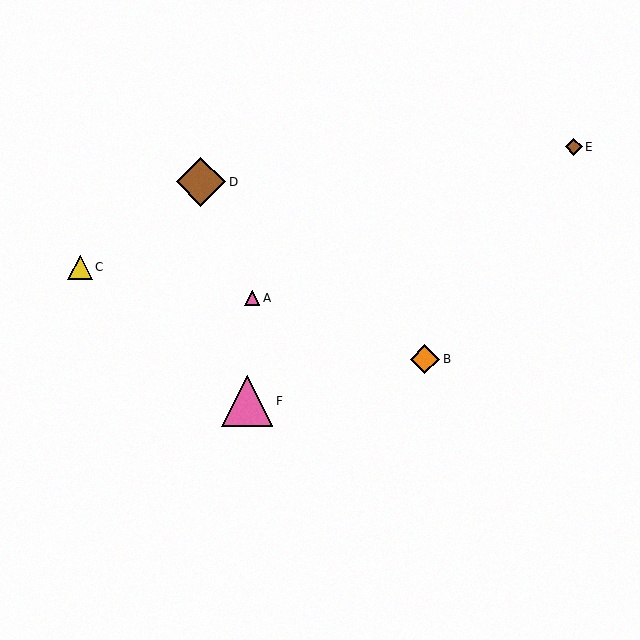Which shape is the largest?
The pink triangle (labeled F) is the largest.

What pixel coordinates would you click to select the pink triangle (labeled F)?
Click at (247, 401) to select the pink triangle F.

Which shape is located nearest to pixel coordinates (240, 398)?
The pink triangle (labeled F) at (247, 401) is nearest to that location.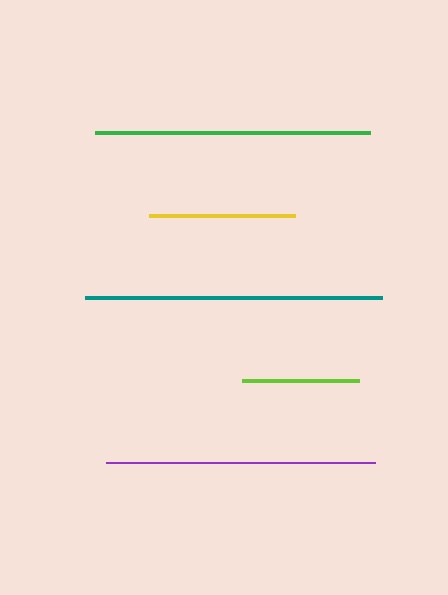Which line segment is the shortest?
The lime line is the shortest at approximately 117 pixels.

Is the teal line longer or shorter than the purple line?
The teal line is longer than the purple line.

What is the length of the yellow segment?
The yellow segment is approximately 146 pixels long.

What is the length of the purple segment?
The purple segment is approximately 269 pixels long.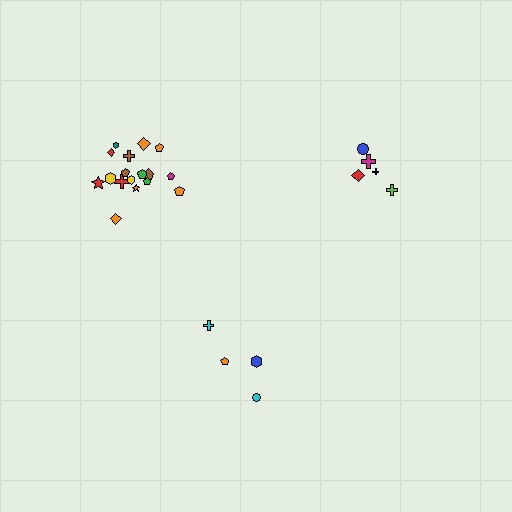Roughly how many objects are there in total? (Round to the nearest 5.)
Roughly 25 objects in total.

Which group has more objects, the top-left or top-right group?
The top-left group.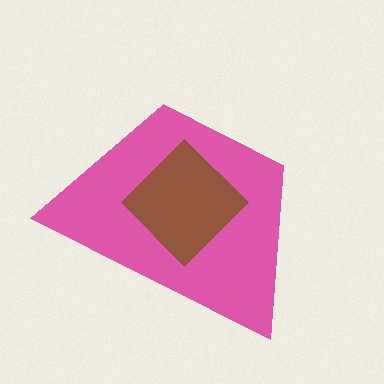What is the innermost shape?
The brown diamond.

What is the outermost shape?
The pink trapezoid.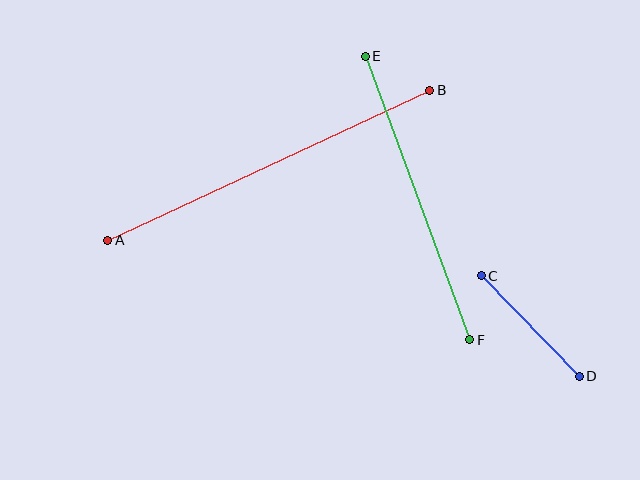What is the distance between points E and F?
The distance is approximately 302 pixels.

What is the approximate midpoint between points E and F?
The midpoint is at approximately (418, 198) pixels.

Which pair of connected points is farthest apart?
Points A and B are farthest apart.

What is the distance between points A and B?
The distance is approximately 356 pixels.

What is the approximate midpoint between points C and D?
The midpoint is at approximately (530, 326) pixels.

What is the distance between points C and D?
The distance is approximately 140 pixels.